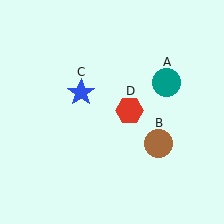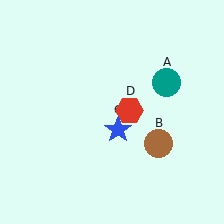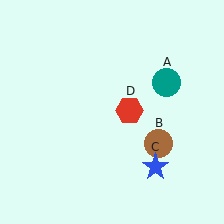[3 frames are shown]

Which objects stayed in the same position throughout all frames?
Teal circle (object A) and brown circle (object B) and red hexagon (object D) remained stationary.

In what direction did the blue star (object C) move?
The blue star (object C) moved down and to the right.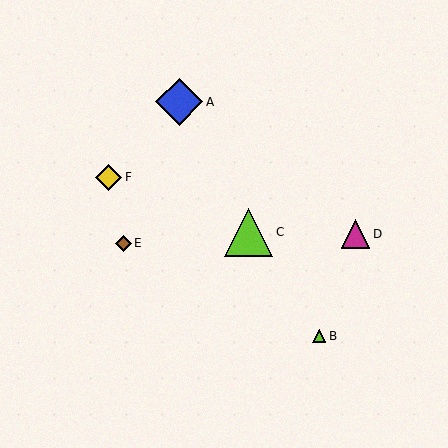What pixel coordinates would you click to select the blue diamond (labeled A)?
Click at (179, 102) to select the blue diamond A.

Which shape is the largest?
The lime triangle (labeled C) is the largest.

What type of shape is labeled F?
Shape F is a yellow diamond.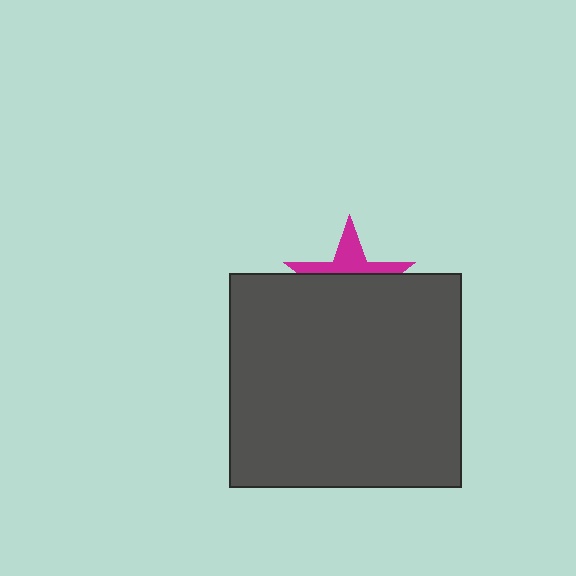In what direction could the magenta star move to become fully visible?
The magenta star could move up. That would shift it out from behind the dark gray rectangle entirely.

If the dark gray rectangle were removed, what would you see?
You would see the complete magenta star.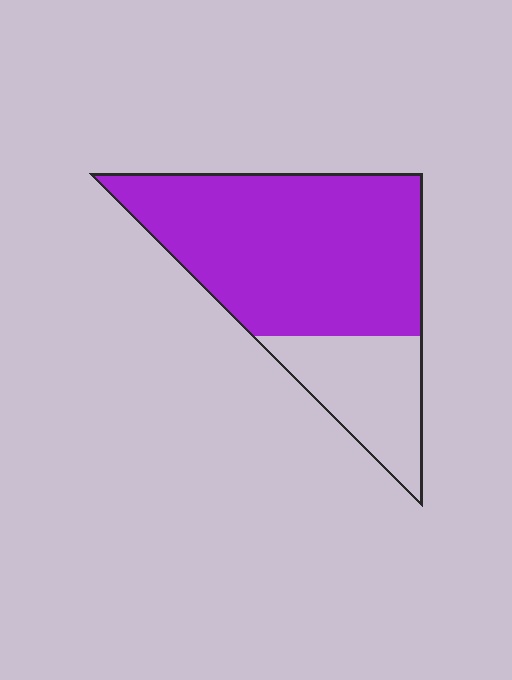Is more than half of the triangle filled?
Yes.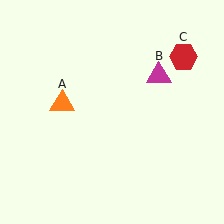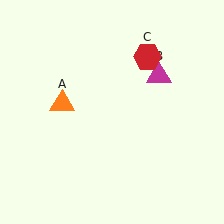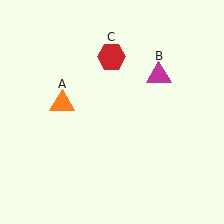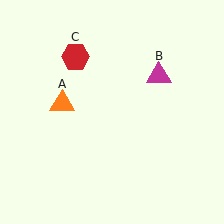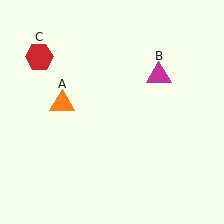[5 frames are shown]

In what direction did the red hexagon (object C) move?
The red hexagon (object C) moved left.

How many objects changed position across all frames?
1 object changed position: red hexagon (object C).